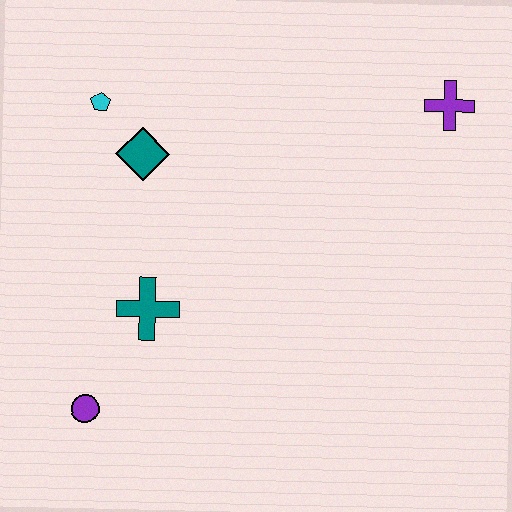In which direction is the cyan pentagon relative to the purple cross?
The cyan pentagon is to the left of the purple cross.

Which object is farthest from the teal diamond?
The purple cross is farthest from the teal diamond.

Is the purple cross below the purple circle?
No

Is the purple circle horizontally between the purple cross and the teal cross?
No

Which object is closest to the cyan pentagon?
The teal diamond is closest to the cyan pentagon.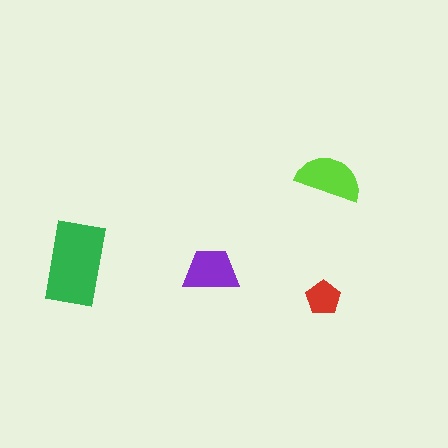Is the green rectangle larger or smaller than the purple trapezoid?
Larger.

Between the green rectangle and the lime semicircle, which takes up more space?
The green rectangle.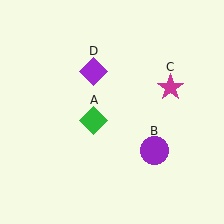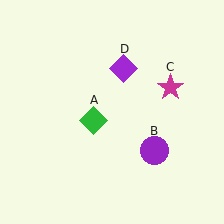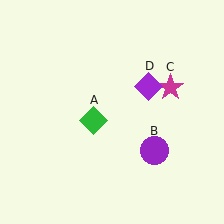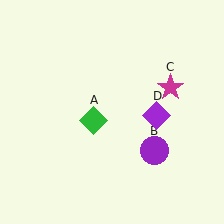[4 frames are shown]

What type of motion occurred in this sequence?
The purple diamond (object D) rotated clockwise around the center of the scene.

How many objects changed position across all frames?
1 object changed position: purple diamond (object D).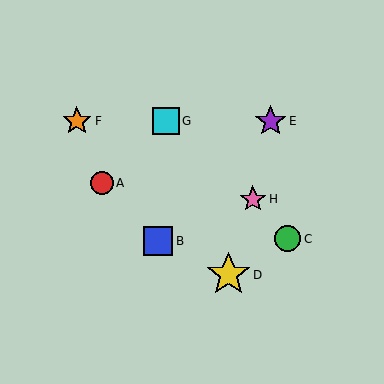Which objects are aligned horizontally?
Objects E, F, G are aligned horizontally.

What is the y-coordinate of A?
Object A is at y≈183.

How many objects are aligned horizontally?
3 objects (E, F, G) are aligned horizontally.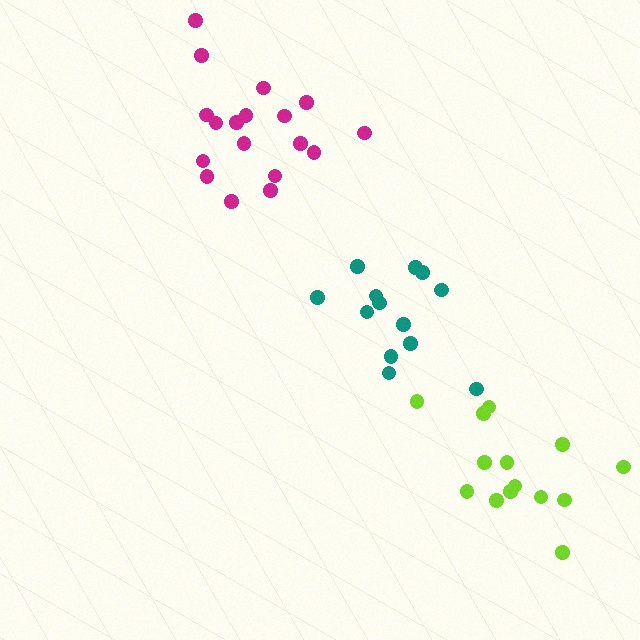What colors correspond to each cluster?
The clusters are colored: magenta, teal, lime.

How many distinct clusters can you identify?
There are 3 distinct clusters.